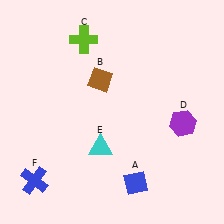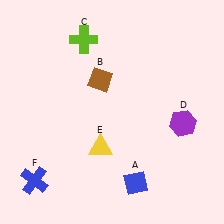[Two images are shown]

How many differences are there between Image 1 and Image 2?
There is 1 difference between the two images.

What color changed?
The triangle (E) changed from cyan in Image 1 to yellow in Image 2.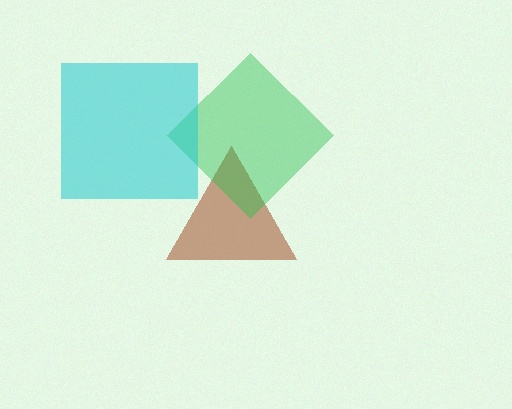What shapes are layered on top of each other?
The layered shapes are: a brown triangle, a green diamond, a cyan square.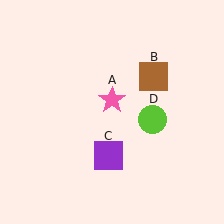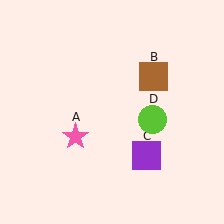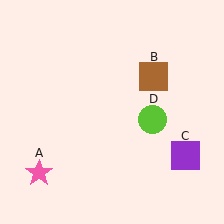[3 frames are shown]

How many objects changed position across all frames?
2 objects changed position: pink star (object A), purple square (object C).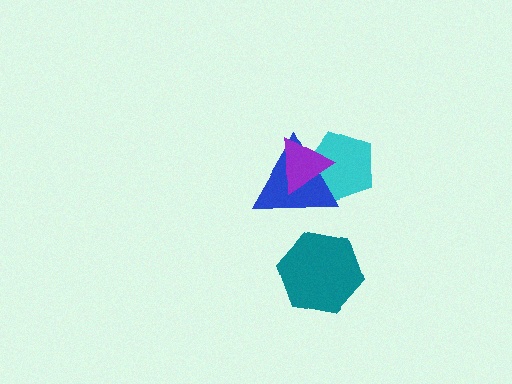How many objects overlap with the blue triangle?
2 objects overlap with the blue triangle.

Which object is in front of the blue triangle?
The purple triangle is in front of the blue triangle.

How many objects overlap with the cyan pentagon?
2 objects overlap with the cyan pentagon.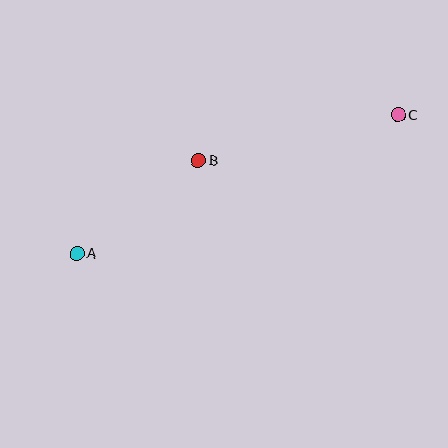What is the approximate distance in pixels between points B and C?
The distance between B and C is approximately 205 pixels.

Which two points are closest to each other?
Points A and B are closest to each other.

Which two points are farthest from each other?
Points A and C are farthest from each other.